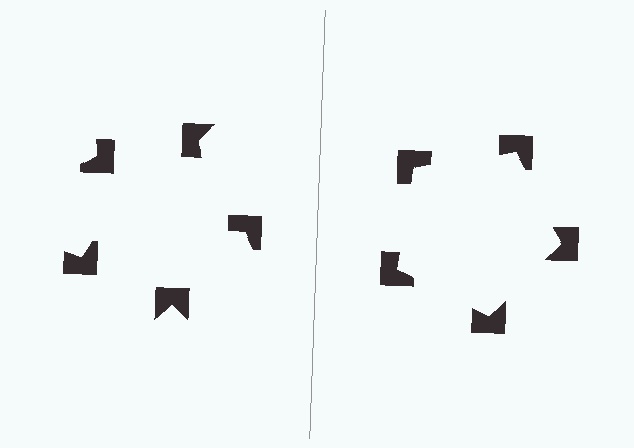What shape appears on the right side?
An illusory pentagon.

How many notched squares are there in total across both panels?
10 — 5 on each side.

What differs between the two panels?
The notched squares are positioned identically on both sides; only the wedge orientations differ. On the right they align to a pentagon; on the left they are misaligned.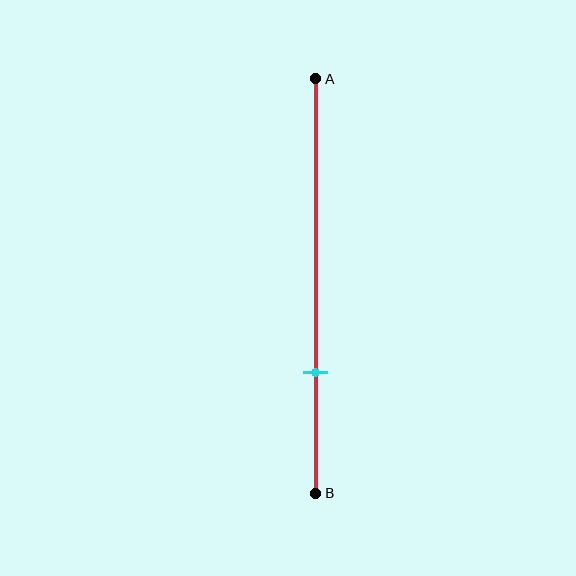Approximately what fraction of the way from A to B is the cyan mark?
The cyan mark is approximately 70% of the way from A to B.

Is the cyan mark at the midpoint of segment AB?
No, the mark is at about 70% from A, not at the 50% midpoint.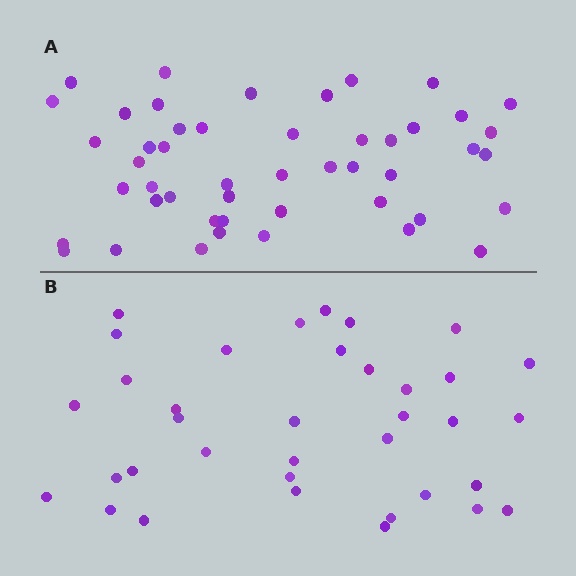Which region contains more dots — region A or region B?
Region A (the top region) has more dots.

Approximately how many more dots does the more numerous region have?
Region A has roughly 12 or so more dots than region B.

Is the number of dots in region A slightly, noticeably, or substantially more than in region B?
Region A has noticeably more, but not dramatically so. The ratio is roughly 1.3 to 1.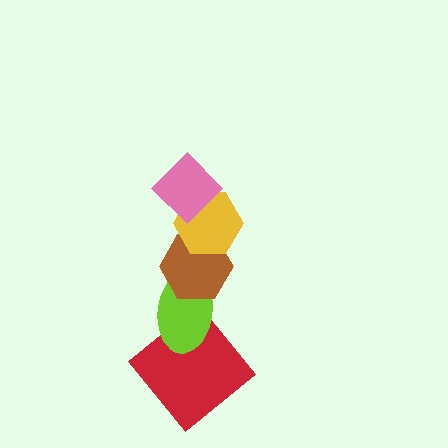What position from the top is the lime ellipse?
The lime ellipse is 4th from the top.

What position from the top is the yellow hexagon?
The yellow hexagon is 2nd from the top.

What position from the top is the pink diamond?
The pink diamond is 1st from the top.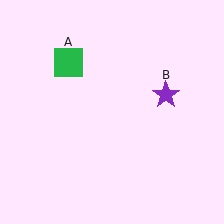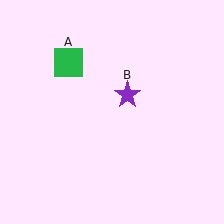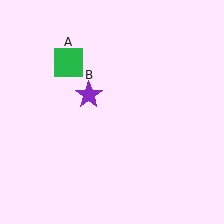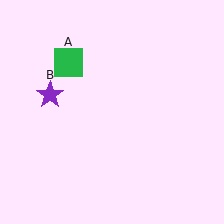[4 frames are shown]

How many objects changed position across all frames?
1 object changed position: purple star (object B).